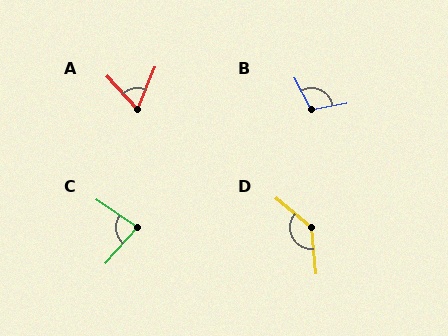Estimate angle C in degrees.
Approximately 82 degrees.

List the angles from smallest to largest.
A (65°), C (82°), B (107°), D (135°).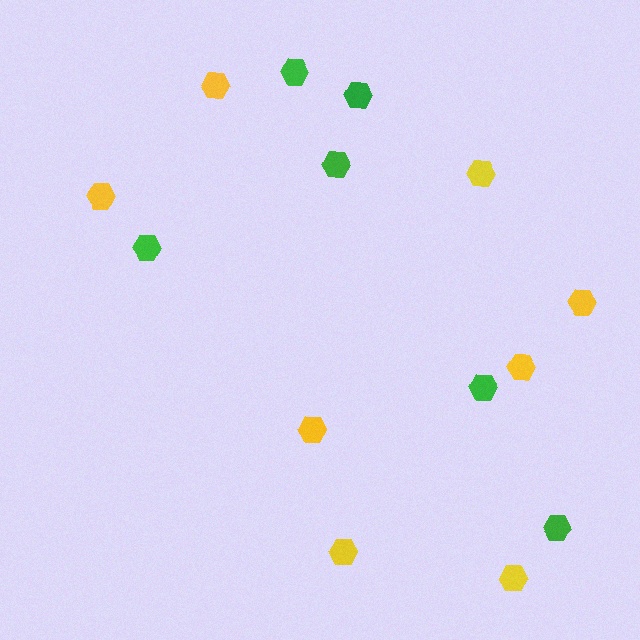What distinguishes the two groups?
There are 2 groups: one group of green hexagons (6) and one group of yellow hexagons (8).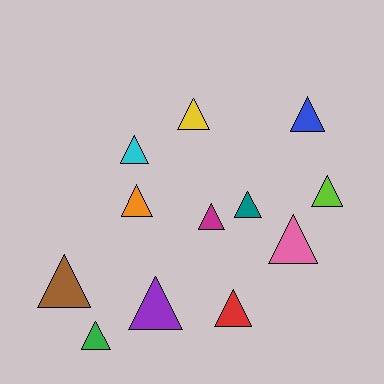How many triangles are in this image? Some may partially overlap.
There are 12 triangles.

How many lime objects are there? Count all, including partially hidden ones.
There is 1 lime object.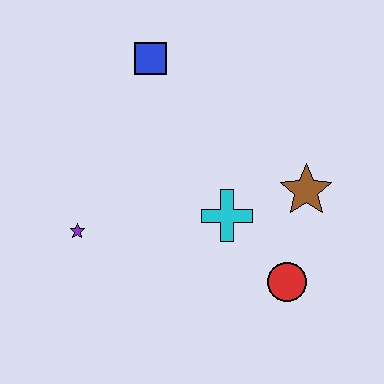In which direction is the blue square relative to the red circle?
The blue square is above the red circle.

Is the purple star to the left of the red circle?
Yes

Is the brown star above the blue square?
No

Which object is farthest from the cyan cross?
The blue square is farthest from the cyan cross.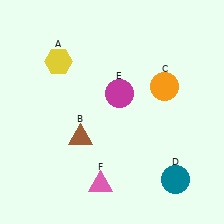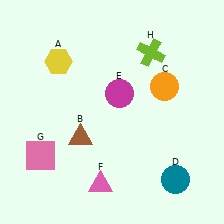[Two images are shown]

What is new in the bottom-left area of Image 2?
A pink square (G) was added in the bottom-left area of Image 2.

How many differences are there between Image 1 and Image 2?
There are 2 differences between the two images.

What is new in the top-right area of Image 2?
A lime cross (H) was added in the top-right area of Image 2.